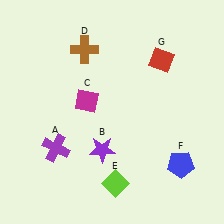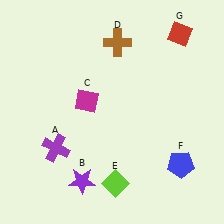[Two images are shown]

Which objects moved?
The objects that moved are: the purple star (B), the brown cross (D), the red diamond (G).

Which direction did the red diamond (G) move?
The red diamond (G) moved up.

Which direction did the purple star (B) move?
The purple star (B) moved down.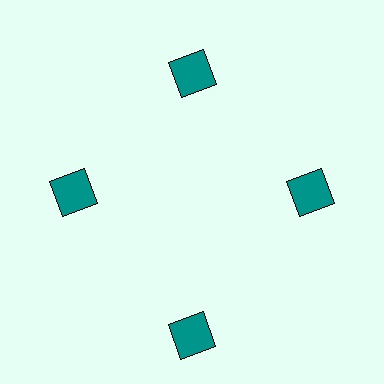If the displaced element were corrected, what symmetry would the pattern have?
It would have 4-fold rotational symmetry — the pattern would map onto itself every 90 degrees.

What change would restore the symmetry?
The symmetry would be restored by moving it inward, back onto the ring so that all 4 squares sit at equal angles and equal distance from the center.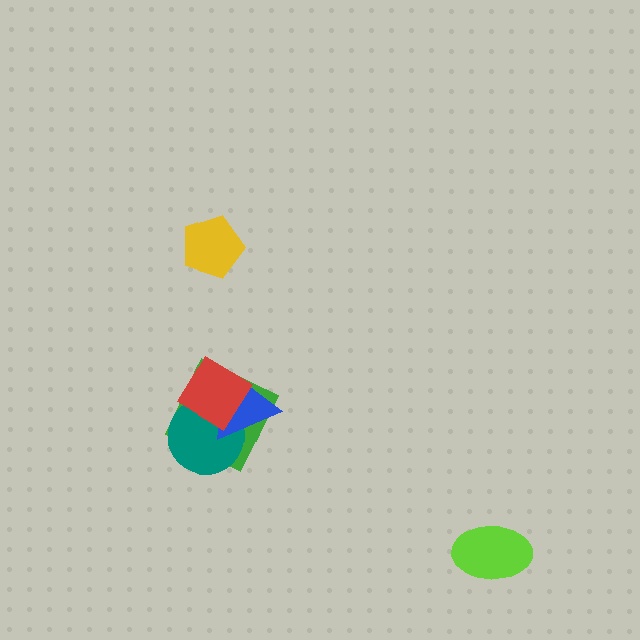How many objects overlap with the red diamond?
3 objects overlap with the red diamond.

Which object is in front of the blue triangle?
The red diamond is in front of the blue triangle.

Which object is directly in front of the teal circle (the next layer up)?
The blue triangle is directly in front of the teal circle.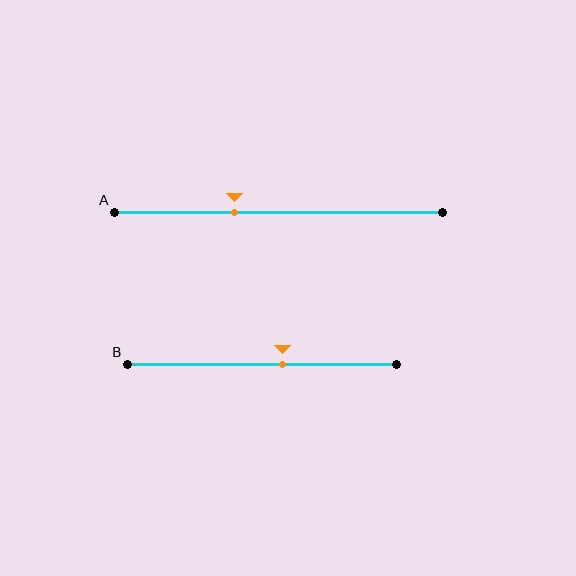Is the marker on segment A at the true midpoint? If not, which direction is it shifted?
No, the marker on segment A is shifted to the left by about 13% of the segment length.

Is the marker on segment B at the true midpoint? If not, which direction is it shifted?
No, the marker on segment B is shifted to the right by about 8% of the segment length.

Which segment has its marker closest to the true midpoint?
Segment B has its marker closest to the true midpoint.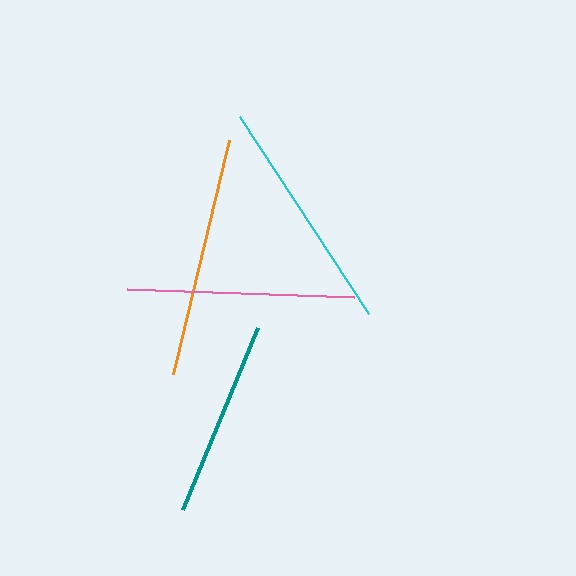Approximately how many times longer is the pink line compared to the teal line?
The pink line is approximately 1.2 times the length of the teal line.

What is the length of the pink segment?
The pink segment is approximately 227 pixels long.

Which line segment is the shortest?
The teal line is the shortest at approximately 197 pixels.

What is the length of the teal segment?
The teal segment is approximately 197 pixels long.